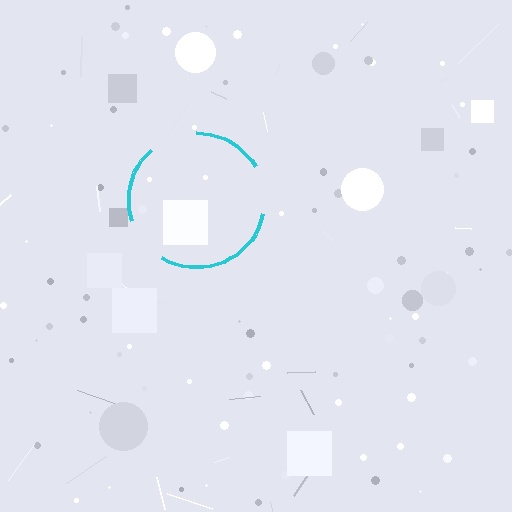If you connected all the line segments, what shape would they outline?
They would outline a circle.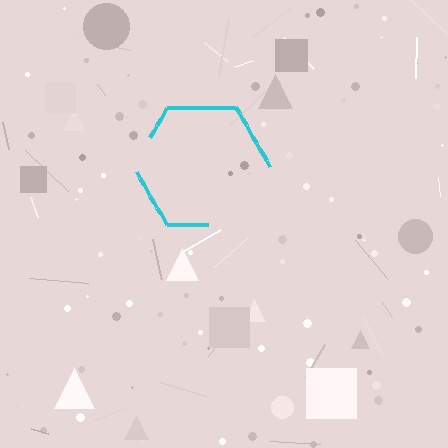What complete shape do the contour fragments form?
The contour fragments form a hexagon.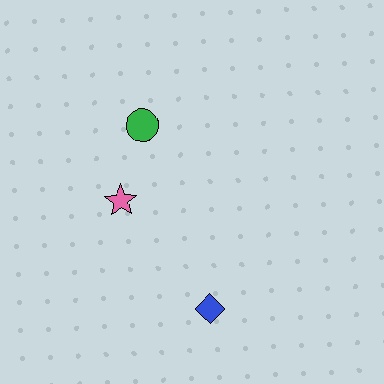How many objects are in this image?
There are 3 objects.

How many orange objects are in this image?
There are no orange objects.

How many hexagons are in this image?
There are no hexagons.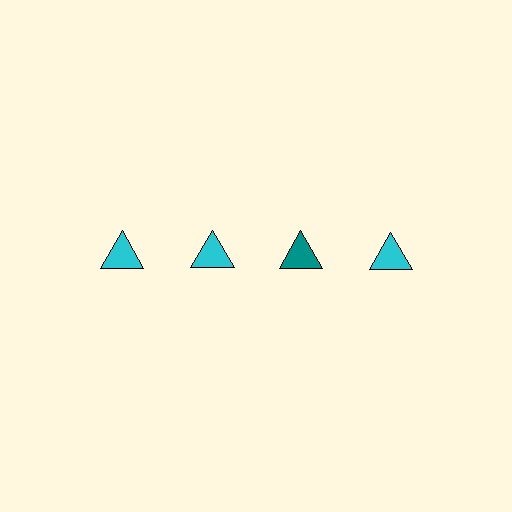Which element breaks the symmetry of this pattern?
The teal triangle in the top row, center column breaks the symmetry. All other shapes are cyan triangles.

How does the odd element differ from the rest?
It has a different color: teal instead of cyan.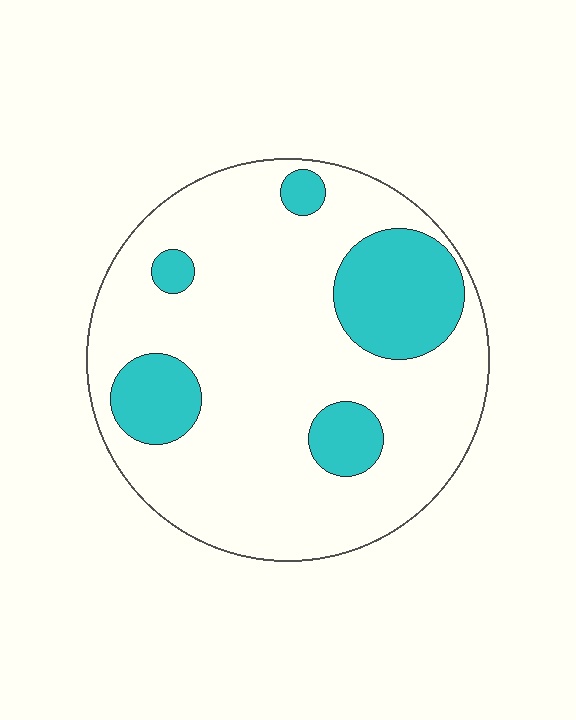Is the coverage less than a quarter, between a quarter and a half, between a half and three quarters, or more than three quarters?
Less than a quarter.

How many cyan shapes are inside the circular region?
5.